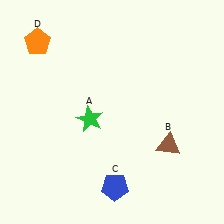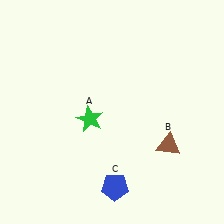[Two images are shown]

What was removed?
The orange pentagon (D) was removed in Image 2.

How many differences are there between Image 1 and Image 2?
There is 1 difference between the two images.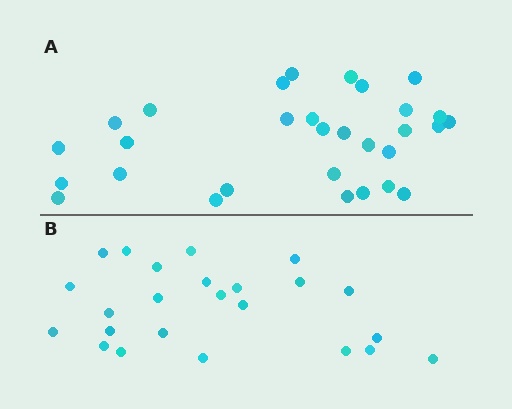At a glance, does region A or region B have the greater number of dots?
Region A (the top region) has more dots.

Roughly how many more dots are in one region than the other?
Region A has about 6 more dots than region B.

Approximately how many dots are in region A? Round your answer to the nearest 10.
About 30 dots.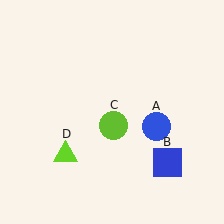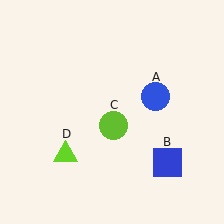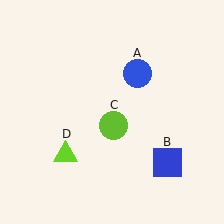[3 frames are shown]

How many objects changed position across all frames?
1 object changed position: blue circle (object A).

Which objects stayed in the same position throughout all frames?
Blue square (object B) and lime circle (object C) and lime triangle (object D) remained stationary.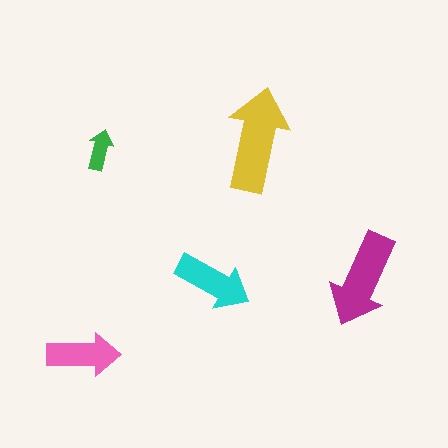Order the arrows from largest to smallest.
the yellow one, the magenta one, the cyan one, the pink one, the green one.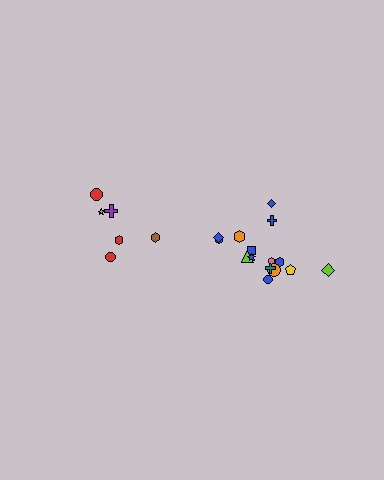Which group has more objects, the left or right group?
The right group.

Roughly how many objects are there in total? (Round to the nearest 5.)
Roughly 20 objects in total.